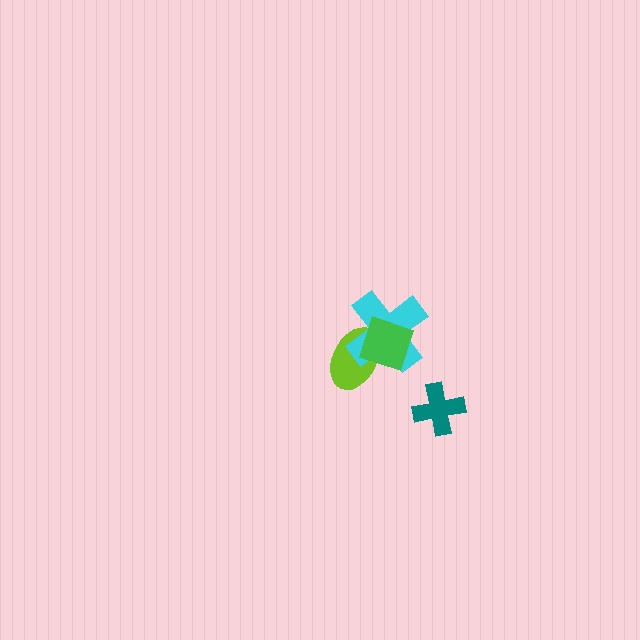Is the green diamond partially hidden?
No, no other shape covers it.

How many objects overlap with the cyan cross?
2 objects overlap with the cyan cross.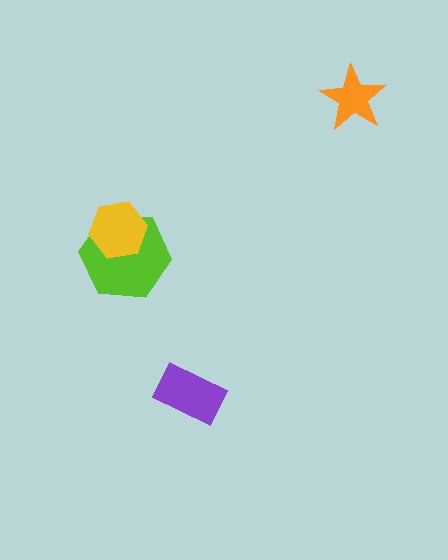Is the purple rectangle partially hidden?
No, no other shape covers it.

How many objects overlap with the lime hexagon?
1 object overlaps with the lime hexagon.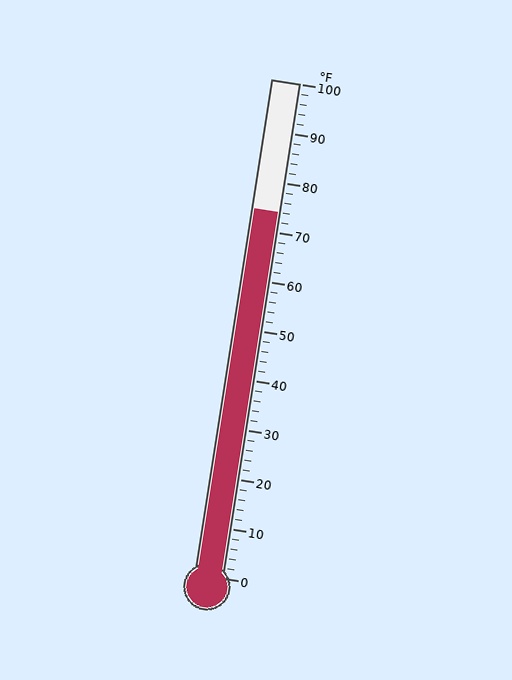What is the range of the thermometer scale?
The thermometer scale ranges from 0°F to 100°F.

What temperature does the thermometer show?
The thermometer shows approximately 74°F.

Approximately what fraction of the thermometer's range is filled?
The thermometer is filled to approximately 75% of its range.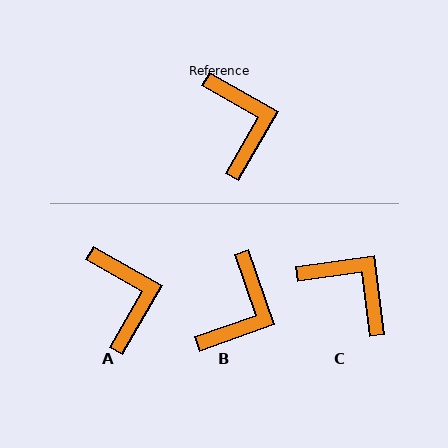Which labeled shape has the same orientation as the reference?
A.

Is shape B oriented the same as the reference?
No, it is off by about 41 degrees.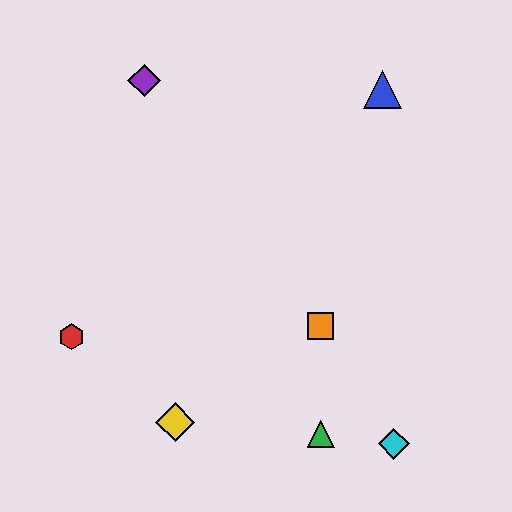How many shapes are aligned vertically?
2 shapes (the green triangle, the orange square) are aligned vertically.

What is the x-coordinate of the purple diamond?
The purple diamond is at x≈144.